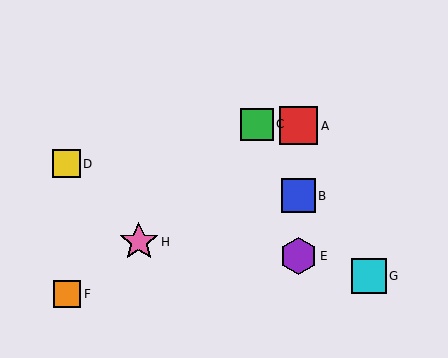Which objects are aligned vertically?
Objects A, B, E are aligned vertically.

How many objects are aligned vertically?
3 objects (A, B, E) are aligned vertically.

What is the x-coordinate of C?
Object C is at x≈257.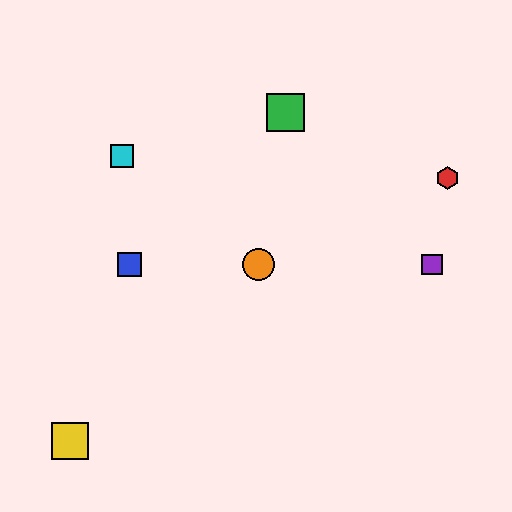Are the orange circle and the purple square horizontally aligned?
Yes, both are at y≈265.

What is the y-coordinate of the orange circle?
The orange circle is at y≈265.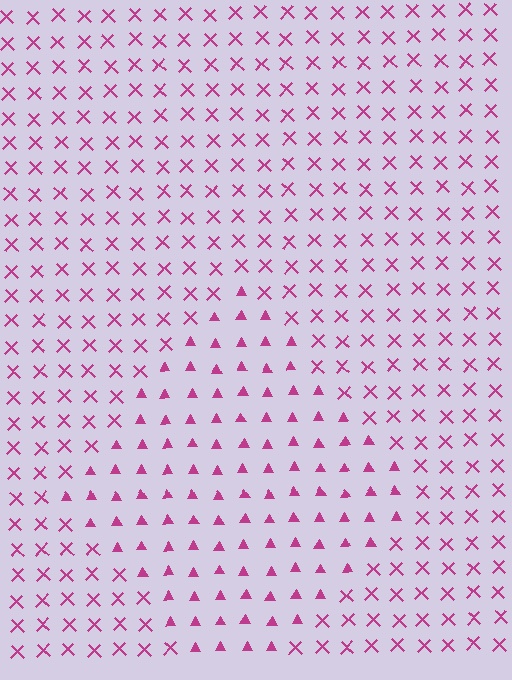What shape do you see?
I see a diamond.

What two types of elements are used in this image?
The image uses triangles inside the diamond region and X marks outside it.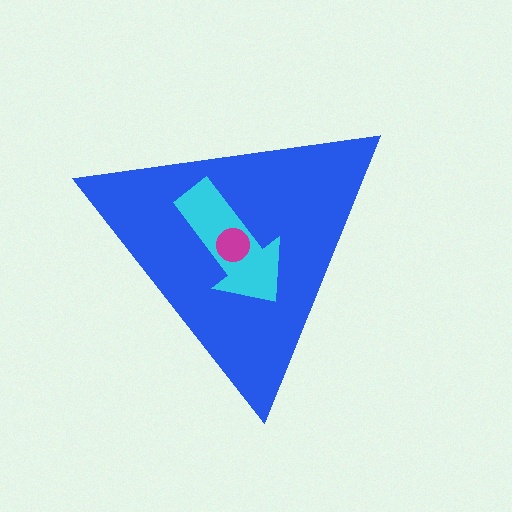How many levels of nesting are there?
3.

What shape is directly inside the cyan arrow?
The magenta circle.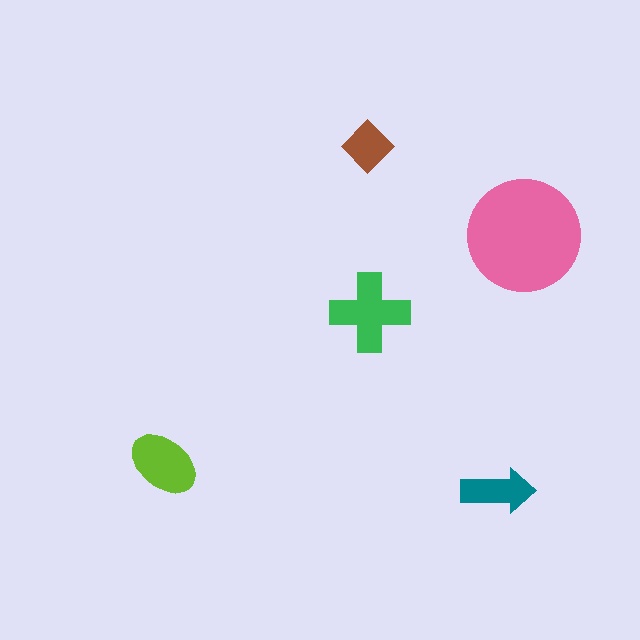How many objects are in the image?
There are 5 objects in the image.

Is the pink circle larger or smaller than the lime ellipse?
Larger.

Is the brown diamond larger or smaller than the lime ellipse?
Smaller.